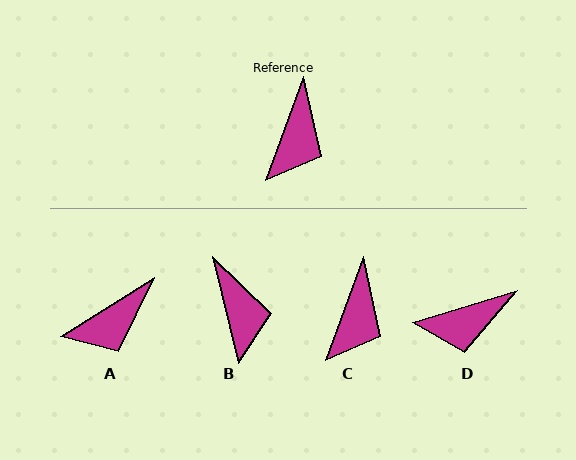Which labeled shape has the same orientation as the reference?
C.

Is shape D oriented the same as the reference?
No, it is off by about 53 degrees.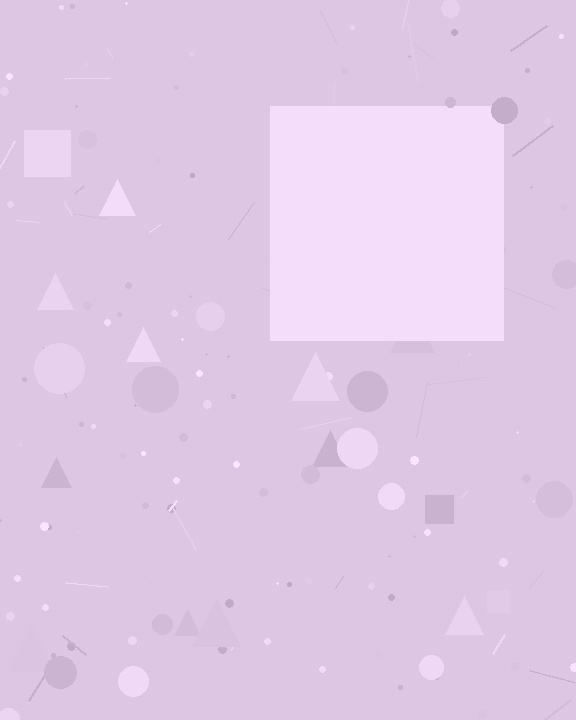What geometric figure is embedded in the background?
A square is embedded in the background.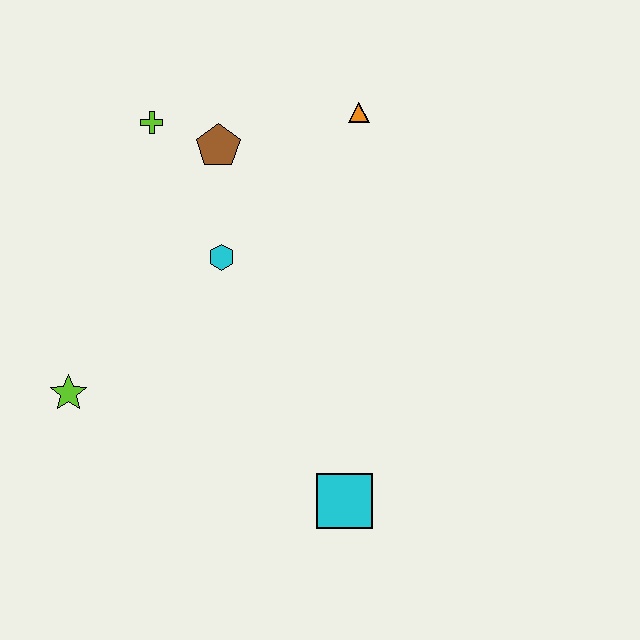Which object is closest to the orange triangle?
The brown pentagon is closest to the orange triangle.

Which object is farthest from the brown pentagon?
The cyan square is farthest from the brown pentagon.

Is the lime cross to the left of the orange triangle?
Yes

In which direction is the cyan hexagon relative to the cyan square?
The cyan hexagon is above the cyan square.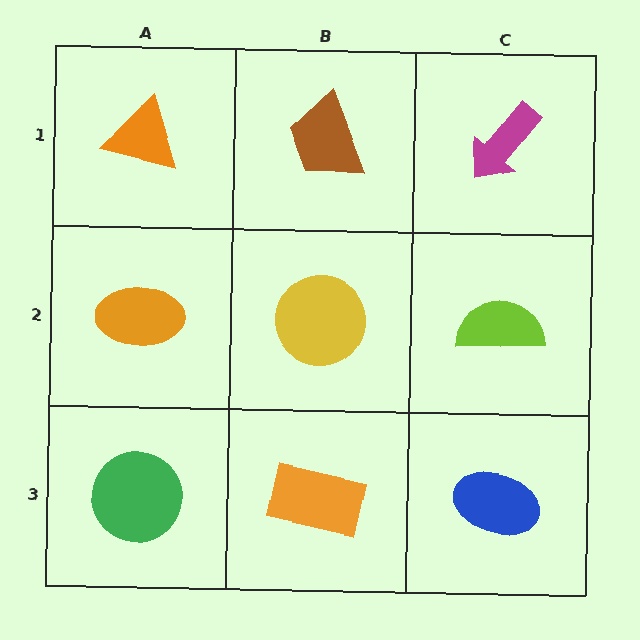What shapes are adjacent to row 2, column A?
An orange triangle (row 1, column A), a green circle (row 3, column A), a yellow circle (row 2, column B).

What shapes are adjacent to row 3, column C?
A lime semicircle (row 2, column C), an orange rectangle (row 3, column B).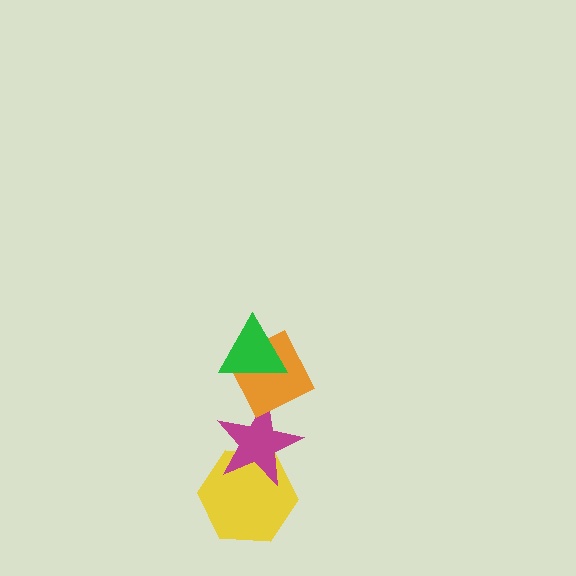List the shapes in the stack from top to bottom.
From top to bottom: the green triangle, the orange diamond, the magenta star, the yellow hexagon.